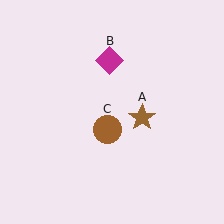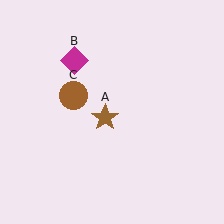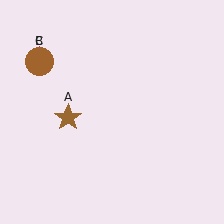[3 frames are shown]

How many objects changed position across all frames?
3 objects changed position: brown star (object A), magenta diamond (object B), brown circle (object C).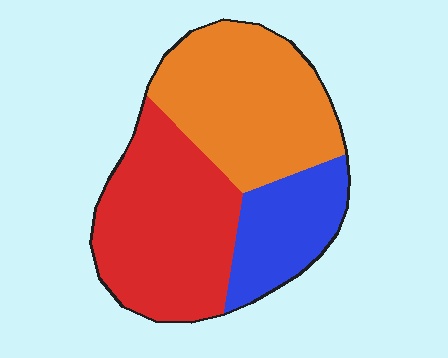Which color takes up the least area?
Blue, at roughly 20%.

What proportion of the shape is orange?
Orange covers about 40% of the shape.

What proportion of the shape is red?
Red covers roughly 40% of the shape.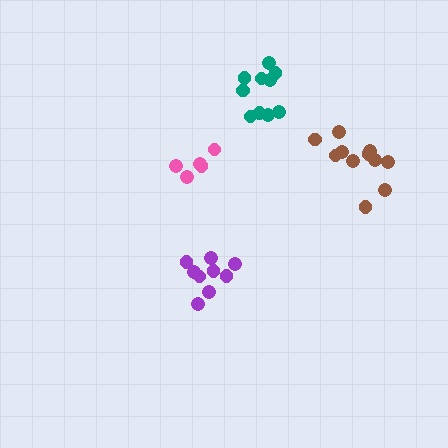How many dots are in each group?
Group 1: 9 dots, Group 2: 11 dots, Group 3: 5 dots, Group 4: 10 dots (35 total).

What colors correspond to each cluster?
The clusters are colored: purple, brown, pink, teal.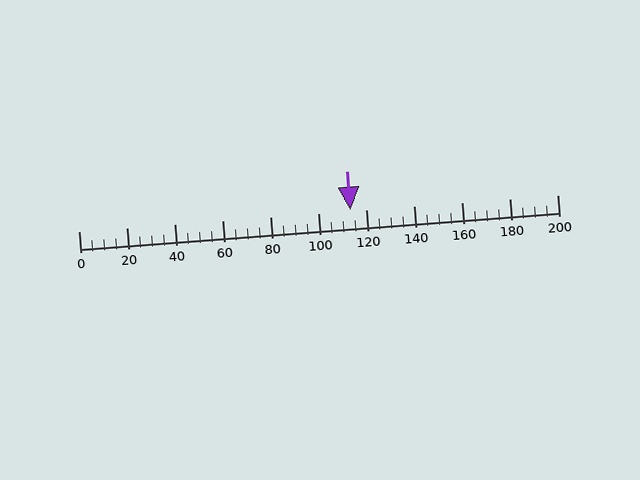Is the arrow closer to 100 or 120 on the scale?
The arrow is closer to 120.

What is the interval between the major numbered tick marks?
The major tick marks are spaced 20 units apart.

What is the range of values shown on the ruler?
The ruler shows values from 0 to 200.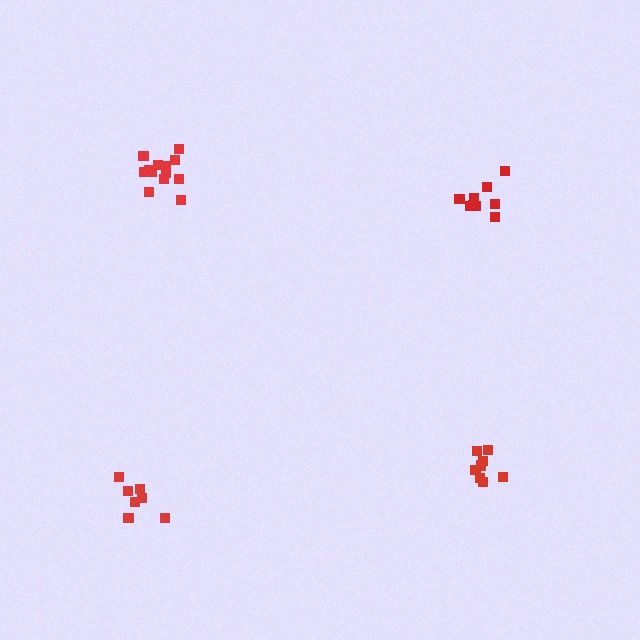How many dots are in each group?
Group 1: 13 dots, Group 2: 9 dots, Group 3: 7 dots, Group 4: 8 dots (37 total).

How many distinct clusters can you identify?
There are 4 distinct clusters.